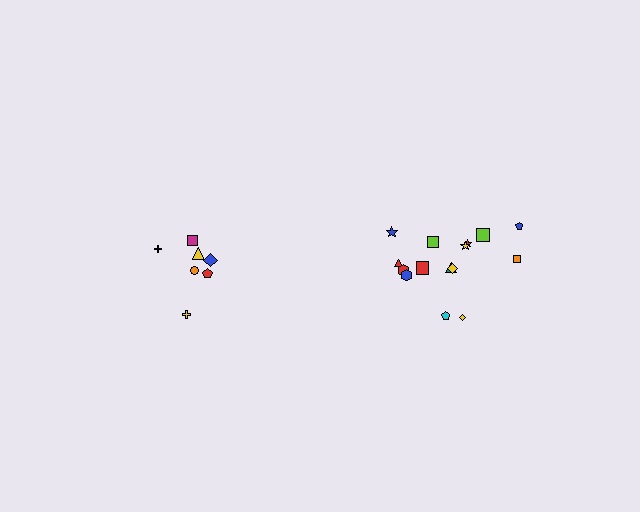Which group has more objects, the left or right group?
The right group.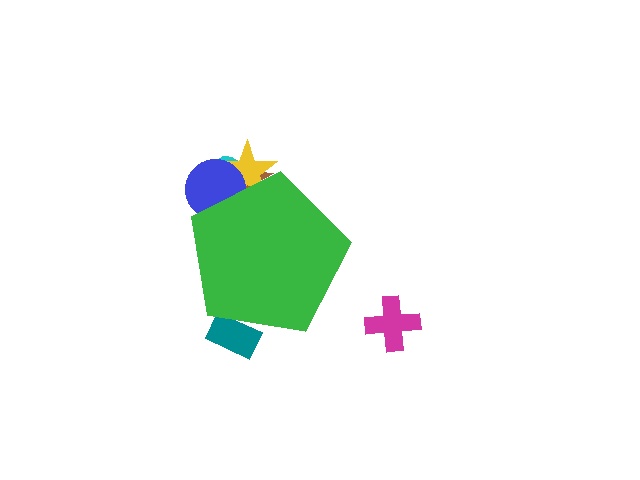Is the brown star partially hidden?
Yes, the brown star is partially hidden behind the green pentagon.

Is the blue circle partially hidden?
Yes, the blue circle is partially hidden behind the green pentagon.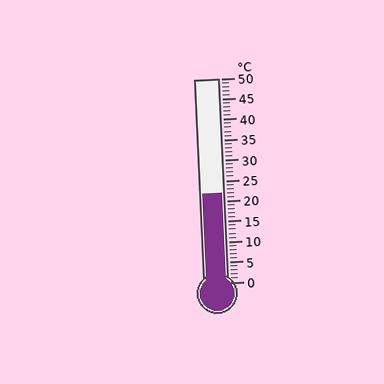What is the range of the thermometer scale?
The thermometer scale ranges from 0°C to 50°C.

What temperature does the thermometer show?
The thermometer shows approximately 22°C.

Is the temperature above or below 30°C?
The temperature is below 30°C.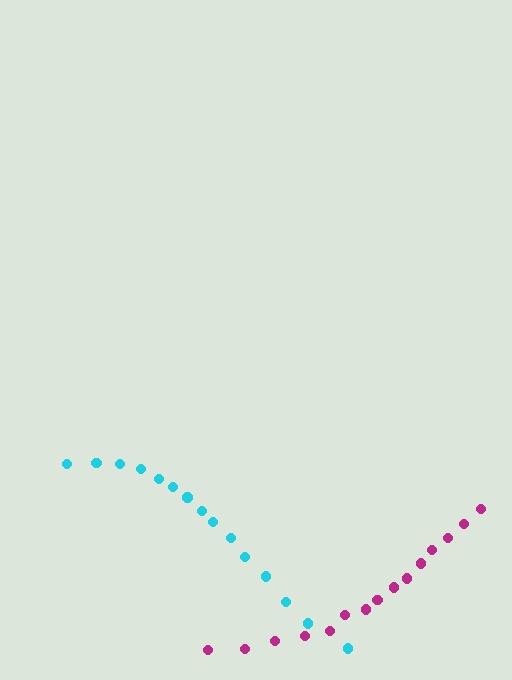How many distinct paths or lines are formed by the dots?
There are 2 distinct paths.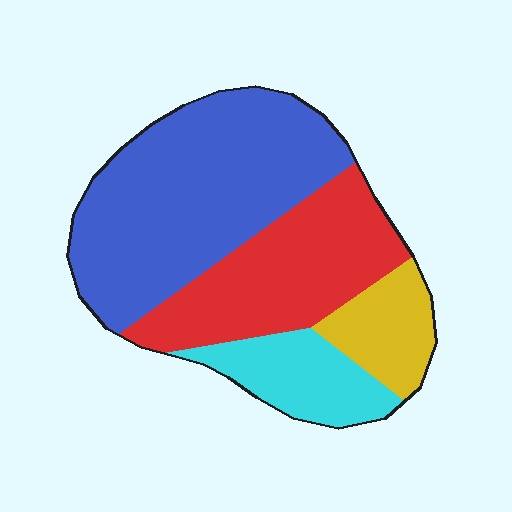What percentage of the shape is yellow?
Yellow covers roughly 10% of the shape.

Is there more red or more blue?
Blue.